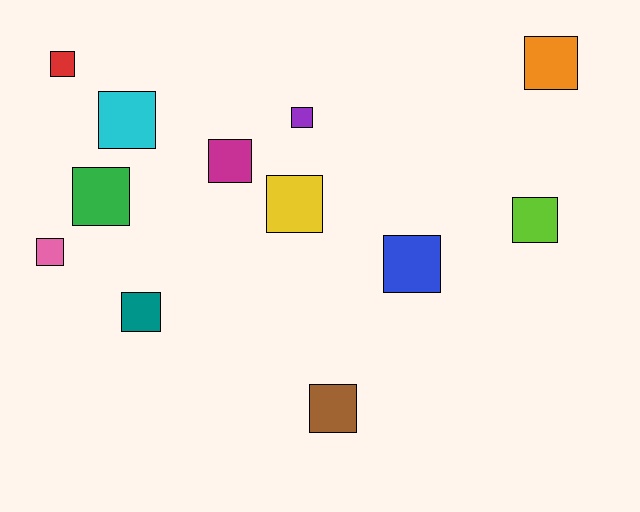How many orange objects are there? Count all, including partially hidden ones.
There is 1 orange object.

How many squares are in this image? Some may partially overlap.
There are 12 squares.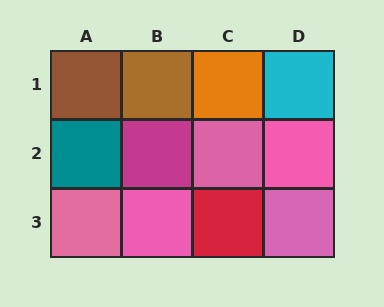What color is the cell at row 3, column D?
Pink.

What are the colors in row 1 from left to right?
Brown, brown, orange, cyan.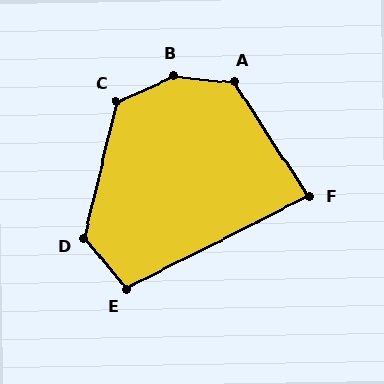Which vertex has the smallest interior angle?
F, at approximately 83 degrees.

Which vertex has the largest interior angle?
B, at approximately 150 degrees.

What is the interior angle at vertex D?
Approximately 127 degrees (obtuse).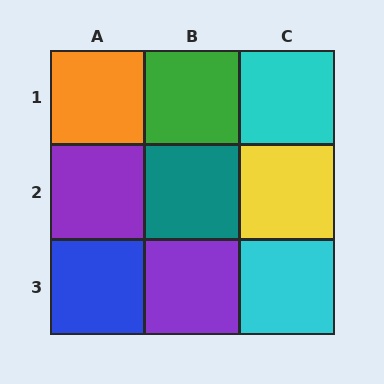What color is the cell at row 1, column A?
Orange.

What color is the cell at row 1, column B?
Green.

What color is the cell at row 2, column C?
Yellow.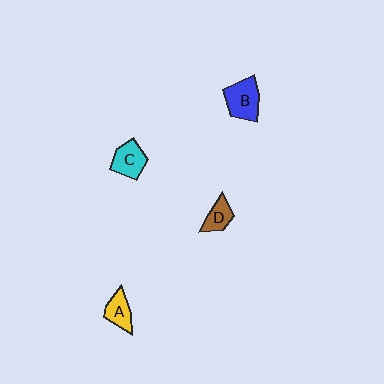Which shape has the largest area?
Shape B (blue).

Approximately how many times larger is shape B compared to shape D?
Approximately 1.7 times.